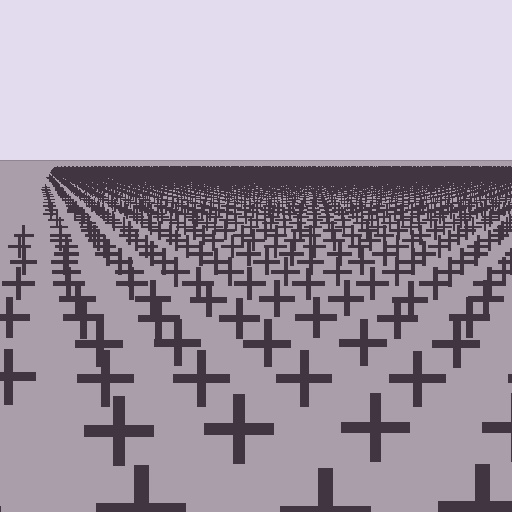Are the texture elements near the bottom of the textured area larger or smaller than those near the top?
Larger. Near the bottom, elements are closer to the viewer and appear at a bigger on-screen size.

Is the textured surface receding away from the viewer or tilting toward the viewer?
The surface is receding away from the viewer. Texture elements get smaller and denser toward the top.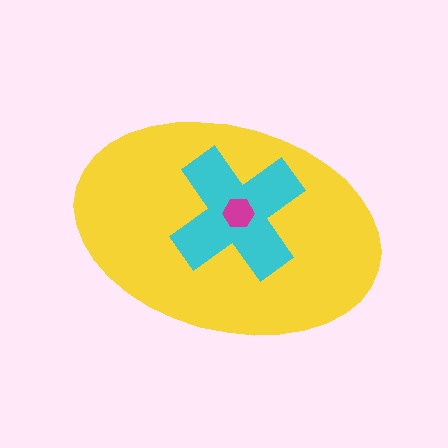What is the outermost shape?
The yellow ellipse.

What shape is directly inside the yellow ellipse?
The cyan cross.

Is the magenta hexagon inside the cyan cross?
Yes.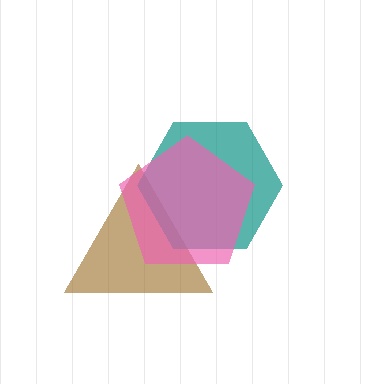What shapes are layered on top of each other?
The layered shapes are: a brown triangle, a teal hexagon, a pink pentagon.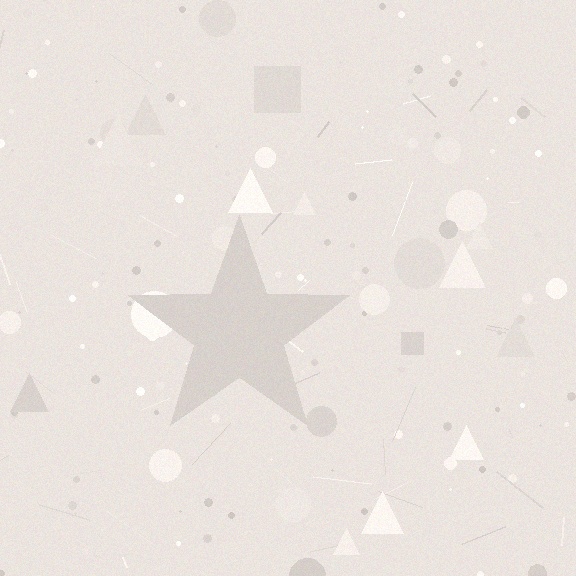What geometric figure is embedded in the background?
A star is embedded in the background.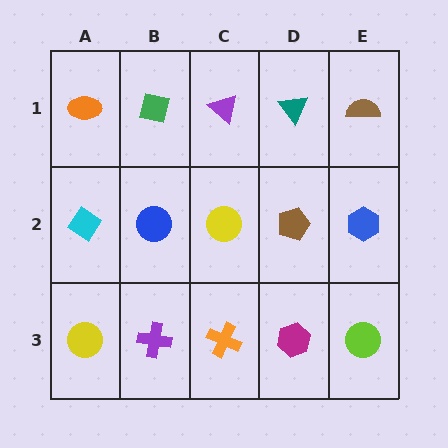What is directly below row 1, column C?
A yellow circle.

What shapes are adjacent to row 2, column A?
An orange ellipse (row 1, column A), a yellow circle (row 3, column A), a blue circle (row 2, column B).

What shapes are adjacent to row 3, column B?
A blue circle (row 2, column B), a yellow circle (row 3, column A), an orange cross (row 3, column C).